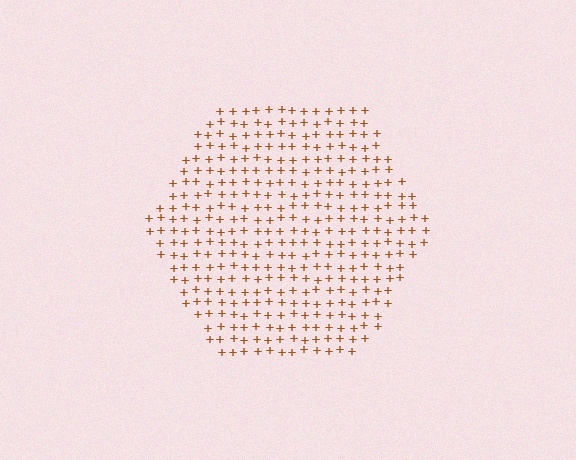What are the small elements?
The small elements are plus signs.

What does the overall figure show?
The overall figure shows a hexagon.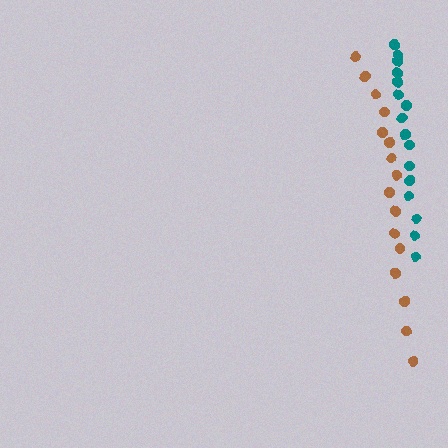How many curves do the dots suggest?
There are 2 distinct paths.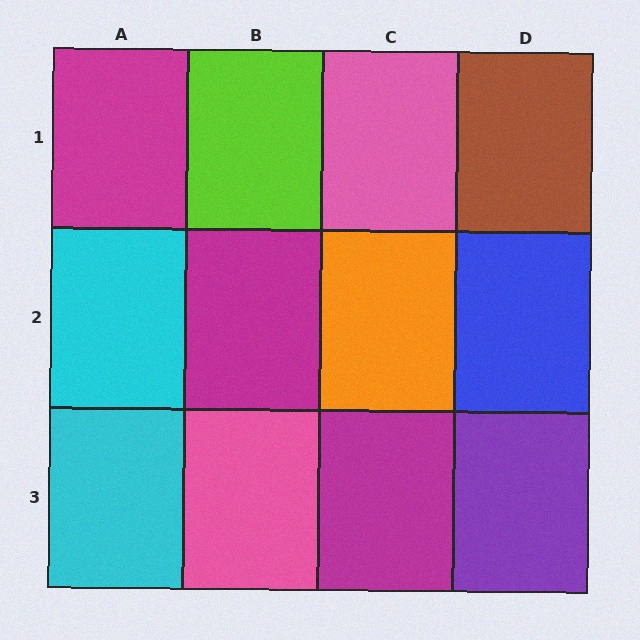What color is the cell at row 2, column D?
Blue.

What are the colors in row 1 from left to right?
Magenta, lime, pink, brown.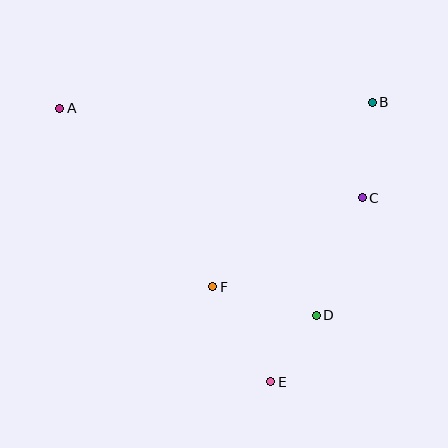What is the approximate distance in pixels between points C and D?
The distance between C and D is approximately 126 pixels.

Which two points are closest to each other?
Points D and E are closest to each other.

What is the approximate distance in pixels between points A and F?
The distance between A and F is approximately 235 pixels.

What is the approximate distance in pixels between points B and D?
The distance between B and D is approximately 220 pixels.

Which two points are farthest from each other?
Points A and E are farthest from each other.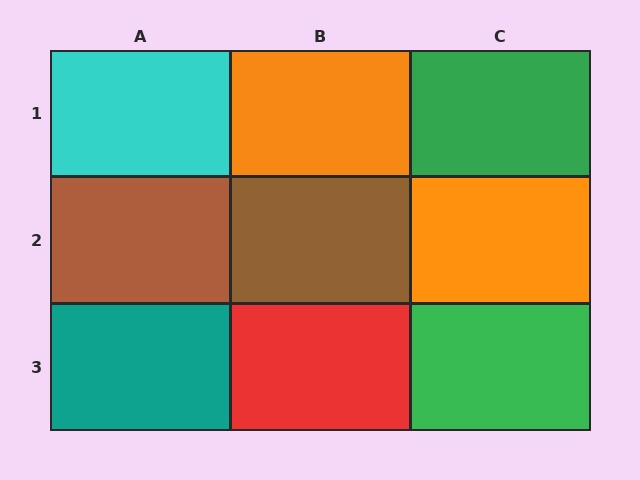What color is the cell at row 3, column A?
Teal.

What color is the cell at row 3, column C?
Green.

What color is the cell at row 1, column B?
Orange.